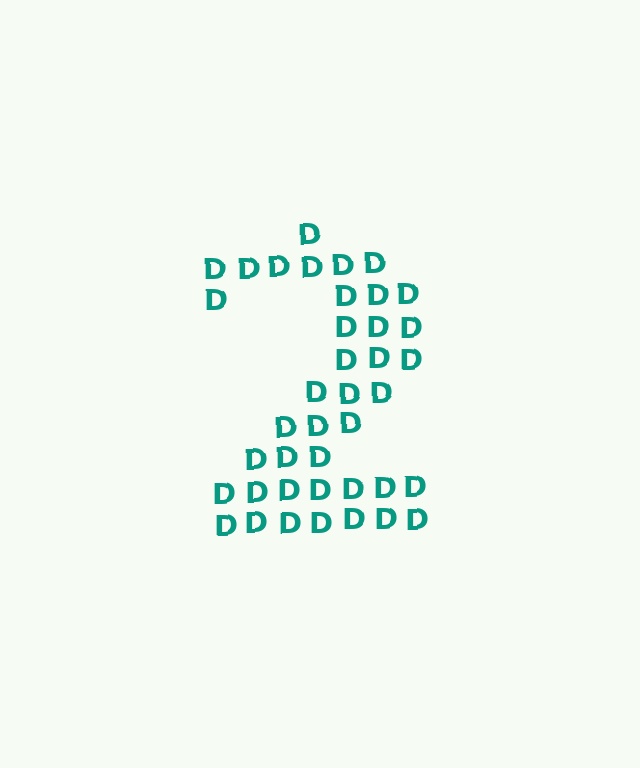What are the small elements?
The small elements are letter D's.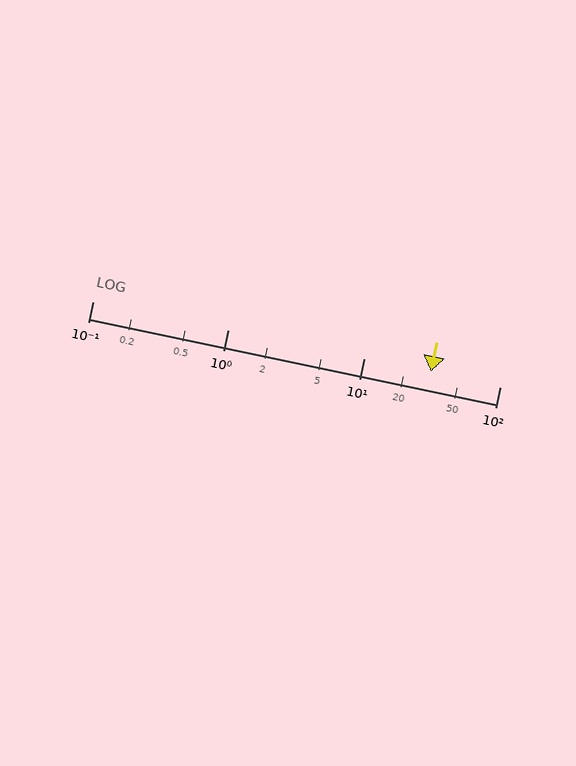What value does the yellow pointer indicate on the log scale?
The pointer indicates approximately 31.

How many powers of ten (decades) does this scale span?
The scale spans 3 decades, from 0.1 to 100.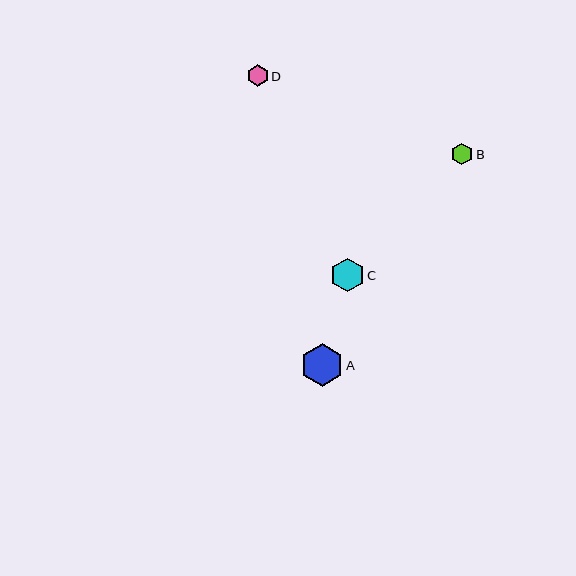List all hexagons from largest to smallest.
From largest to smallest: A, C, B, D.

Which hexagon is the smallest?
Hexagon D is the smallest with a size of approximately 21 pixels.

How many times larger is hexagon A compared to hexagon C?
Hexagon A is approximately 1.3 times the size of hexagon C.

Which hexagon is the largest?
Hexagon A is the largest with a size of approximately 42 pixels.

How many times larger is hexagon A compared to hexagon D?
Hexagon A is approximately 2.0 times the size of hexagon D.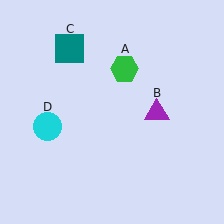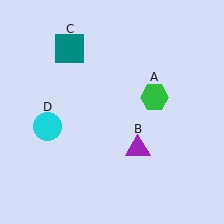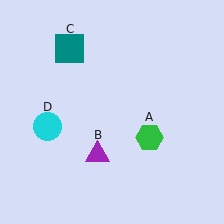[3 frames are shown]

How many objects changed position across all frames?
2 objects changed position: green hexagon (object A), purple triangle (object B).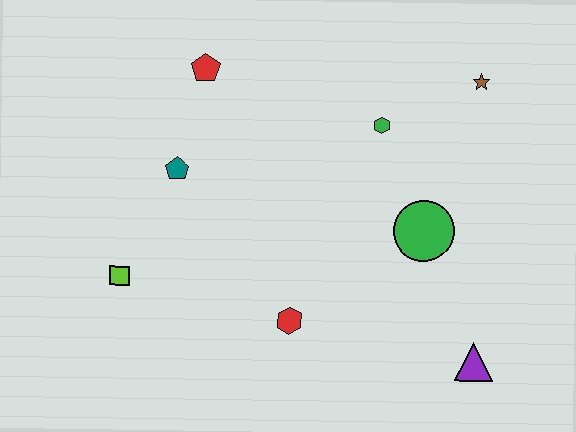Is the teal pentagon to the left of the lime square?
No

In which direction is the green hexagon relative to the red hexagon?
The green hexagon is above the red hexagon.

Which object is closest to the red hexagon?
The green circle is closest to the red hexagon.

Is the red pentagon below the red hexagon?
No